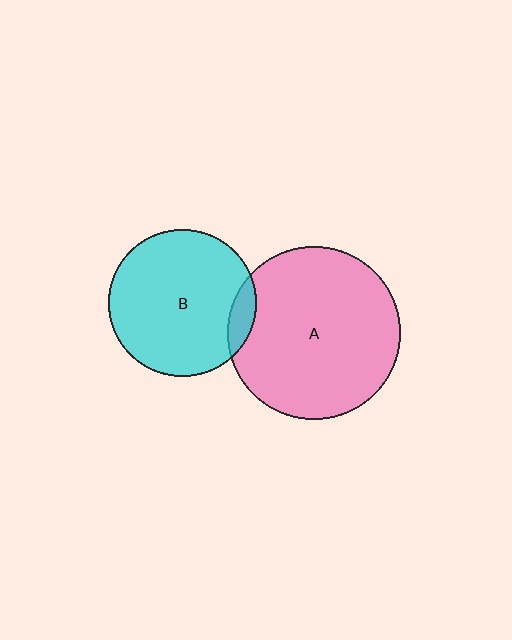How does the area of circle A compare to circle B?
Approximately 1.4 times.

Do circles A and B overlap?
Yes.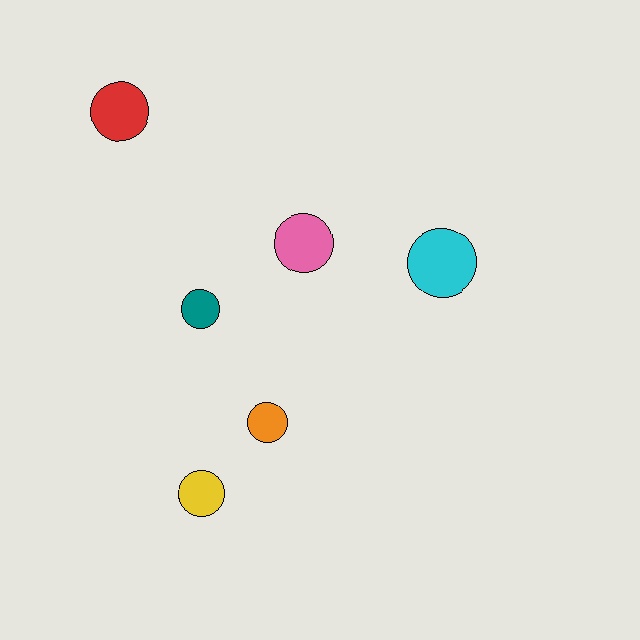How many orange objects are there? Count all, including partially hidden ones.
There is 1 orange object.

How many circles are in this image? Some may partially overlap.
There are 6 circles.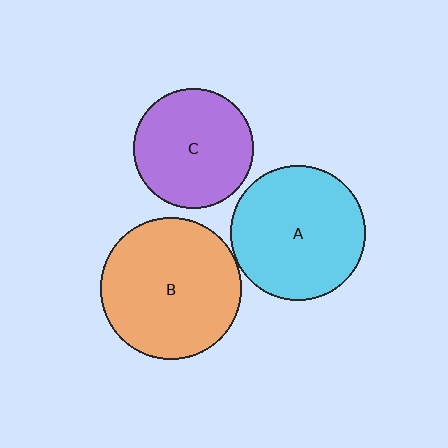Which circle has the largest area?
Circle B (orange).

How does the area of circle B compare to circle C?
Approximately 1.4 times.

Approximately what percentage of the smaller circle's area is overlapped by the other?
Approximately 5%.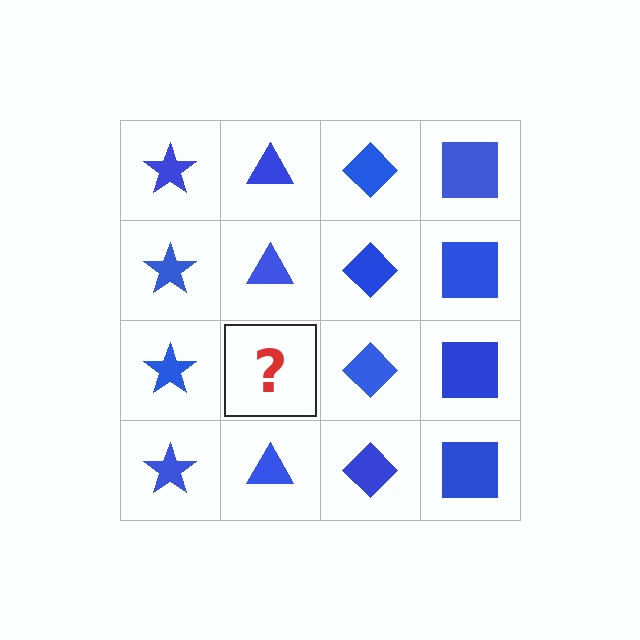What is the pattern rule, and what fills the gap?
The rule is that each column has a consistent shape. The gap should be filled with a blue triangle.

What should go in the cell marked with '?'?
The missing cell should contain a blue triangle.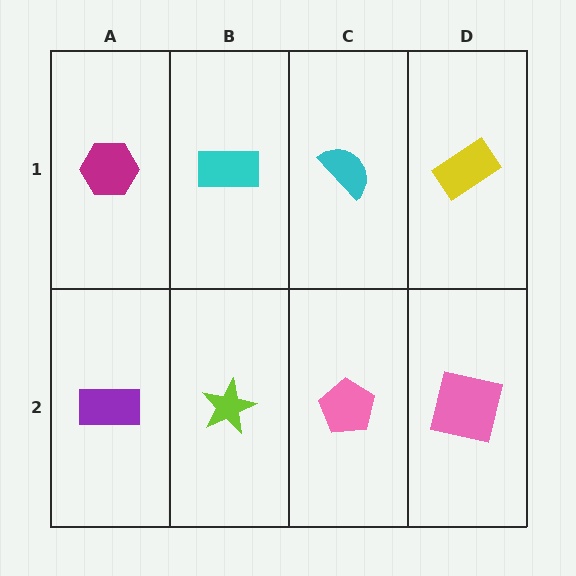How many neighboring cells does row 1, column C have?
3.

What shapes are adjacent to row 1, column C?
A pink pentagon (row 2, column C), a cyan rectangle (row 1, column B), a yellow rectangle (row 1, column D).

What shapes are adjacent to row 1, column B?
A lime star (row 2, column B), a magenta hexagon (row 1, column A), a cyan semicircle (row 1, column C).